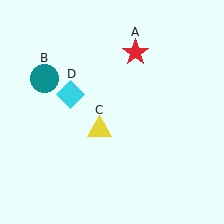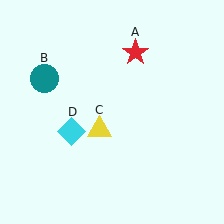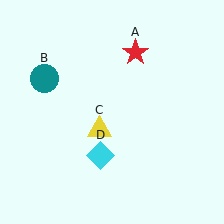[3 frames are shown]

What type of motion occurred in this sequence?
The cyan diamond (object D) rotated counterclockwise around the center of the scene.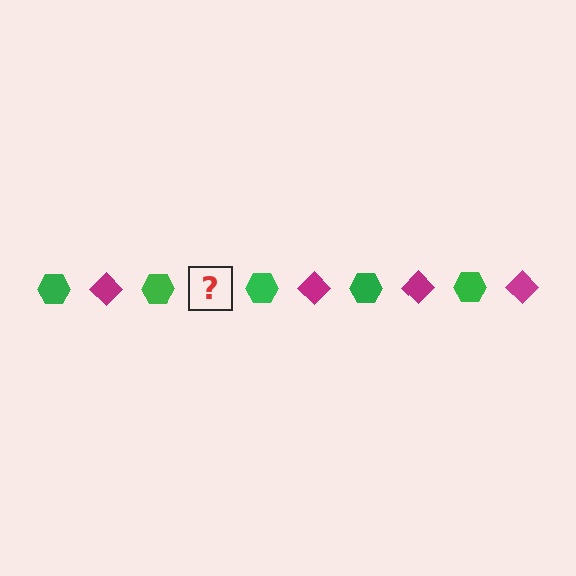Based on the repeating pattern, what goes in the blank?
The blank should be a magenta diamond.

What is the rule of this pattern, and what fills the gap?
The rule is that the pattern alternates between green hexagon and magenta diamond. The gap should be filled with a magenta diamond.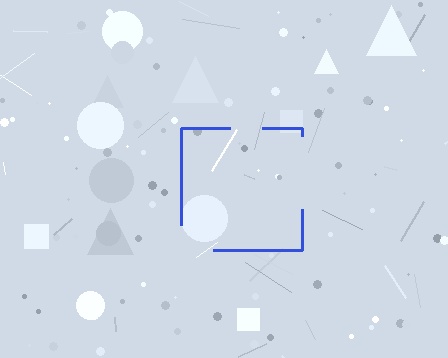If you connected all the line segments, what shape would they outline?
They would outline a square.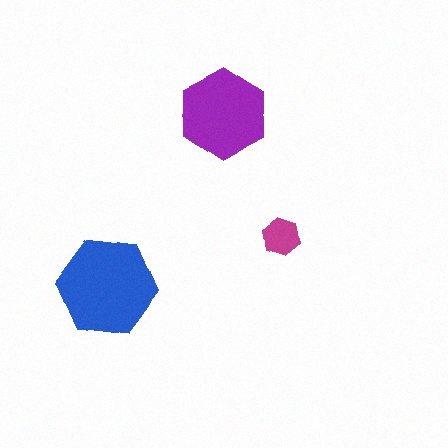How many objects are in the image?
There are 3 objects in the image.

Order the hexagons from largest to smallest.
the blue one, the purple one, the magenta one.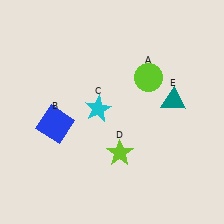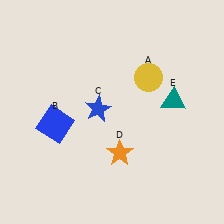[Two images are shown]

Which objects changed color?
A changed from lime to yellow. C changed from cyan to blue. D changed from lime to orange.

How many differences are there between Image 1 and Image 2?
There are 3 differences between the two images.